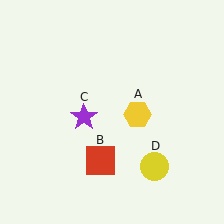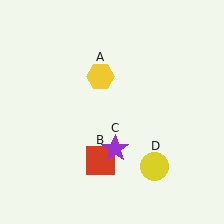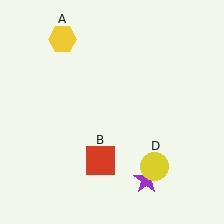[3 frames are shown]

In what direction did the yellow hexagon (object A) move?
The yellow hexagon (object A) moved up and to the left.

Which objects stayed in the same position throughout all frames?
Red square (object B) and yellow circle (object D) remained stationary.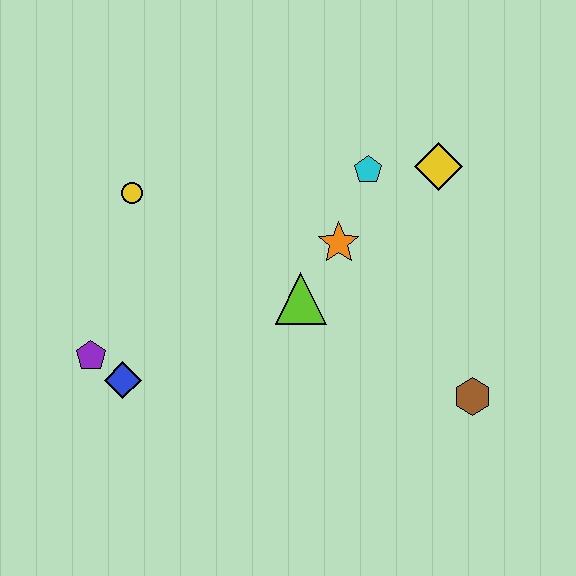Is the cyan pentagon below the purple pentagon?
No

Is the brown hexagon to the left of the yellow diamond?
No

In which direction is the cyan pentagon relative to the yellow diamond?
The cyan pentagon is to the left of the yellow diamond.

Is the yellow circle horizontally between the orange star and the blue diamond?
Yes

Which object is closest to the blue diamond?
The purple pentagon is closest to the blue diamond.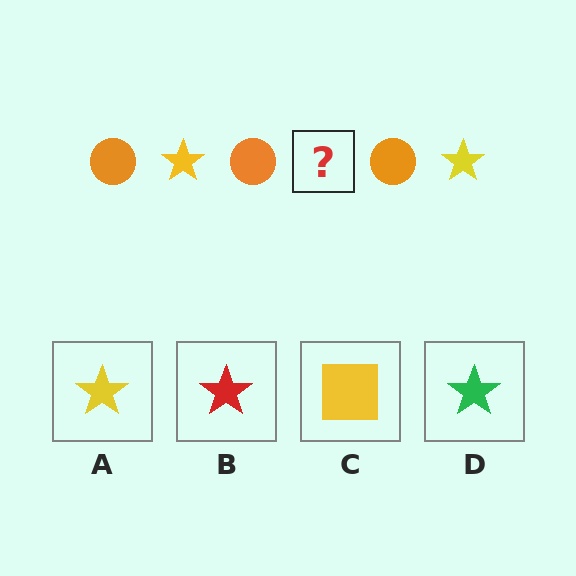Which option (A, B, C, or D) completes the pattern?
A.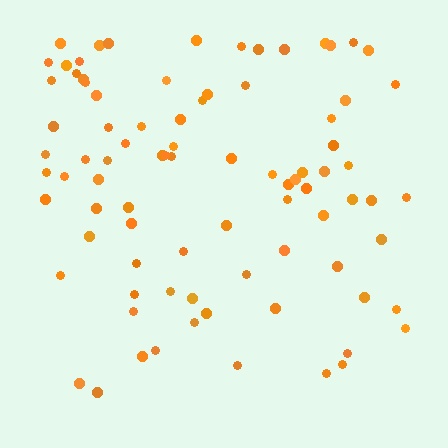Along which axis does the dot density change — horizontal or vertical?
Vertical.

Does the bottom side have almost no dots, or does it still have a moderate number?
Still a moderate number, just noticeably fewer than the top.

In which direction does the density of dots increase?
From bottom to top, with the top side densest.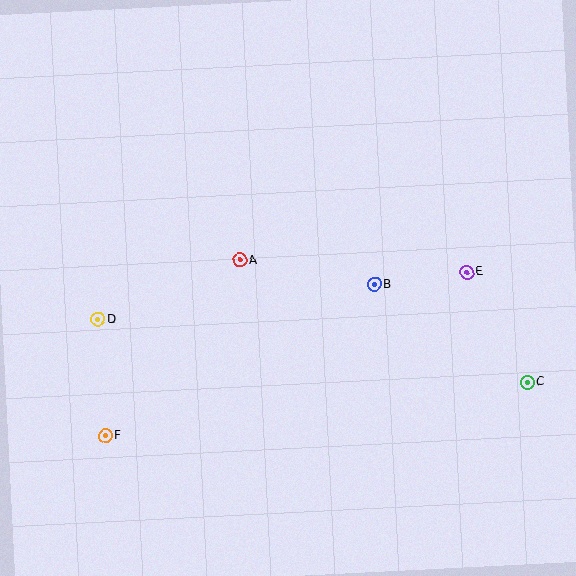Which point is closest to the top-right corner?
Point E is closest to the top-right corner.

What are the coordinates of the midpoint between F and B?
The midpoint between F and B is at (240, 360).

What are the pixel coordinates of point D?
Point D is at (98, 319).